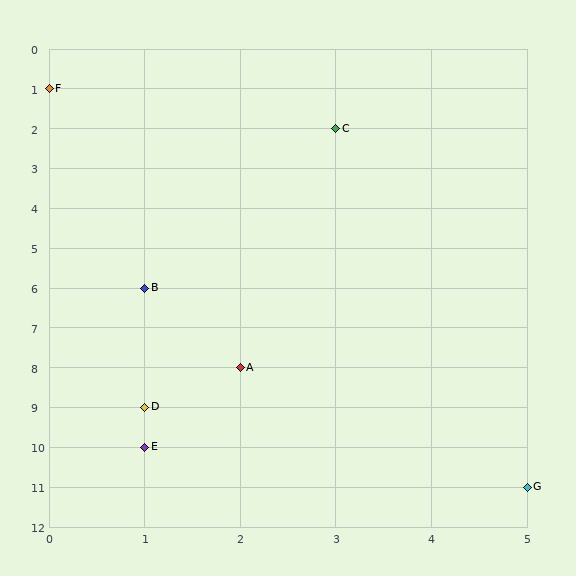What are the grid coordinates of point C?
Point C is at grid coordinates (3, 2).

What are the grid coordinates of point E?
Point E is at grid coordinates (1, 10).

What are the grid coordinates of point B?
Point B is at grid coordinates (1, 6).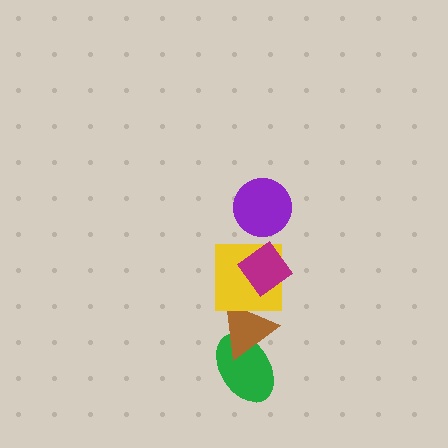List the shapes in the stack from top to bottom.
From top to bottom: the purple circle, the magenta diamond, the yellow square, the brown triangle, the green ellipse.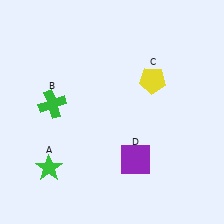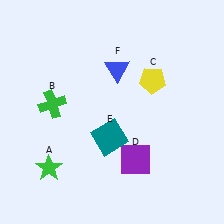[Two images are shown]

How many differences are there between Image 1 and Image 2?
There are 2 differences between the two images.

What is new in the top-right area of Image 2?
A blue triangle (F) was added in the top-right area of Image 2.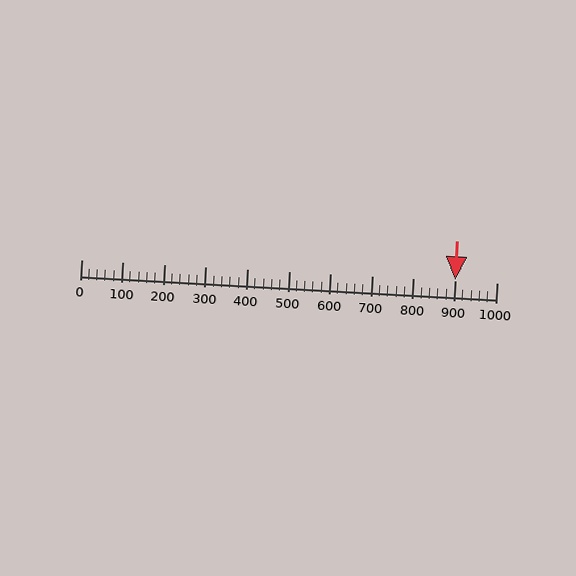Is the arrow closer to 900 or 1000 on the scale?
The arrow is closer to 900.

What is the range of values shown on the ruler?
The ruler shows values from 0 to 1000.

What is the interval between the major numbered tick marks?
The major tick marks are spaced 100 units apart.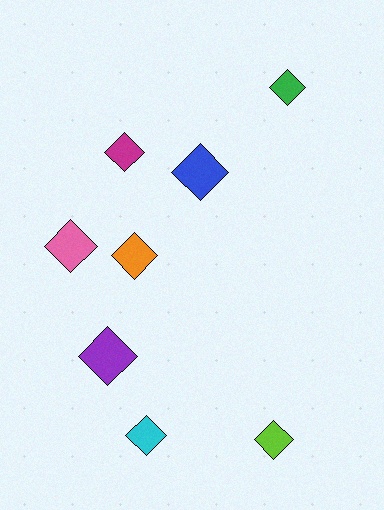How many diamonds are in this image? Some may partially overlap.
There are 8 diamonds.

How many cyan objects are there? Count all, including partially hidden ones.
There is 1 cyan object.